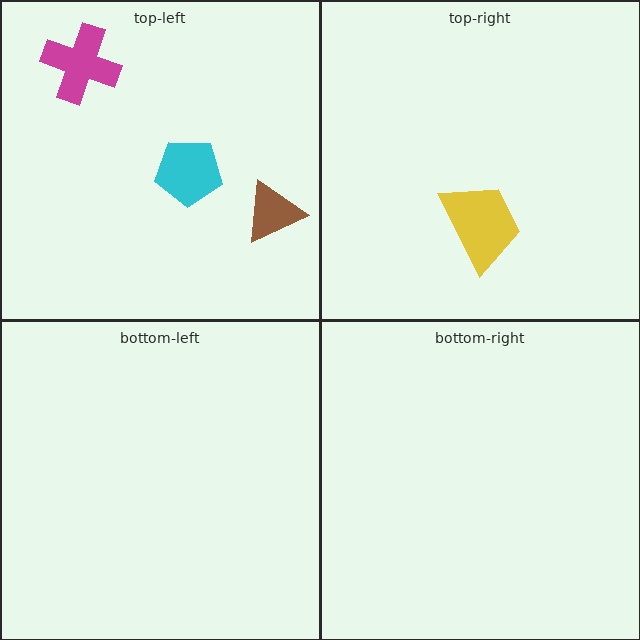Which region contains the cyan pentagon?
The top-left region.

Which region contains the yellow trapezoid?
The top-right region.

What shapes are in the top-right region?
The yellow trapezoid.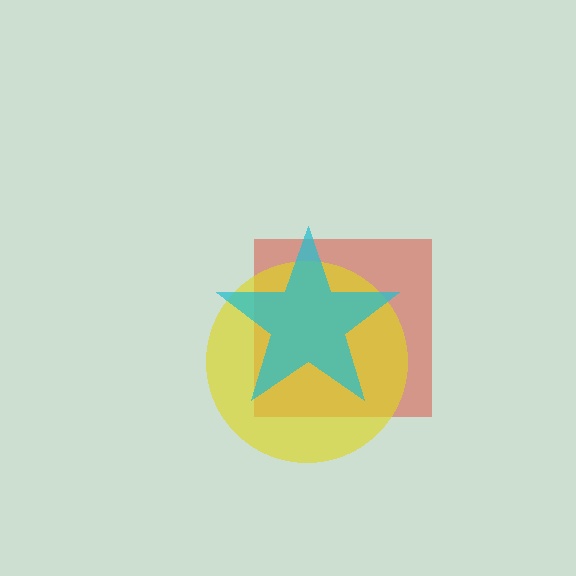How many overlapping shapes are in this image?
There are 3 overlapping shapes in the image.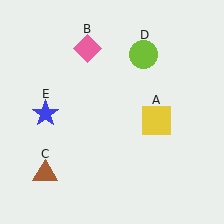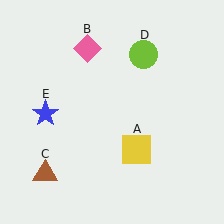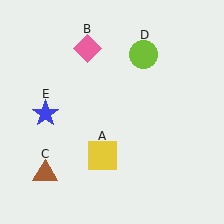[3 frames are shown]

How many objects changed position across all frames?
1 object changed position: yellow square (object A).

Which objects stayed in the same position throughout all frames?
Pink diamond (object B) and brown triangle (object C) and lime circle (object D) and blue star (object E) remained stationary.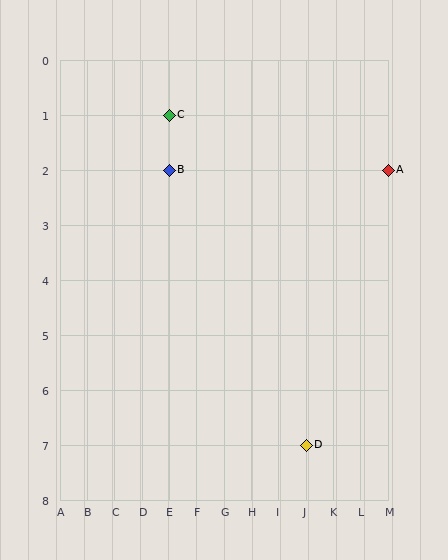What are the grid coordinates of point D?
Point D is at grid coordinates (J, 7).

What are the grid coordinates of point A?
Point A is at grid coordinates (M, 2).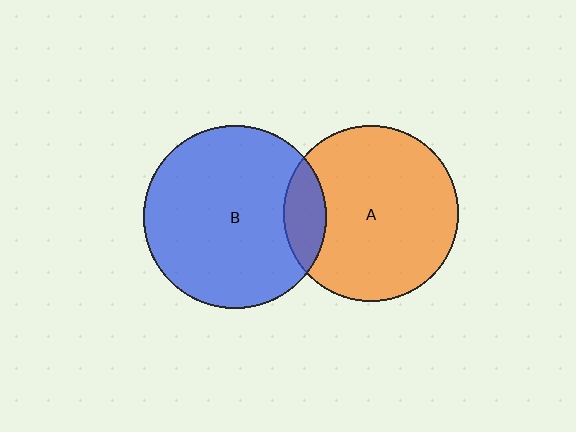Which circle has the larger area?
Circle B (blue).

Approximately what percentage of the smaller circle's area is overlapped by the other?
Approximately 15%.